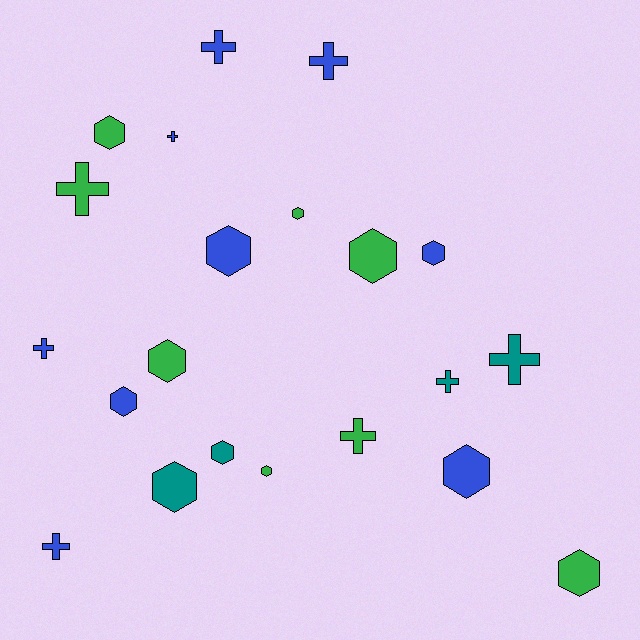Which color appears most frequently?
Blue, with 9 objects.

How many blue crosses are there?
There are 5 blue crosses.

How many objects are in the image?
There are 21 objects.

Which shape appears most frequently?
Hexagon, with 12 objects.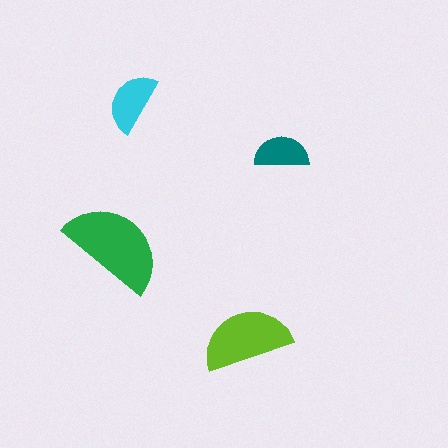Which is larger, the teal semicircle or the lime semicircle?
The lime one.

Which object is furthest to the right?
The teal semicircle is rightmost.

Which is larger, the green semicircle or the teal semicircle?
The green one.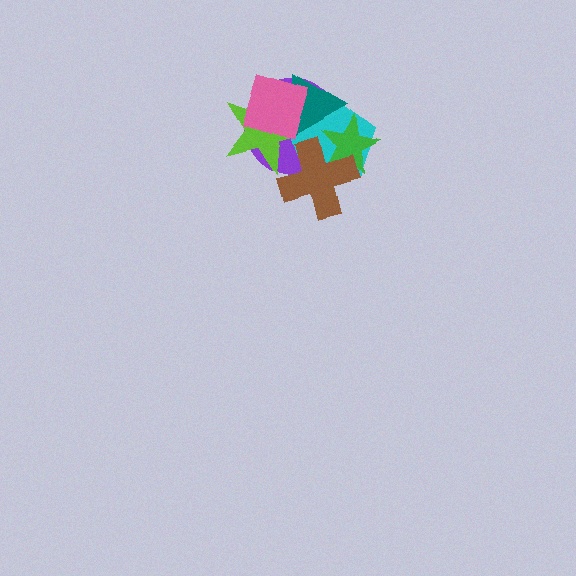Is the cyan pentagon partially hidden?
Yes, it is partially covered by another shape.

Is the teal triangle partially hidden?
Yes, it is partially covered by another shape.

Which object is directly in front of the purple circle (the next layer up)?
The lime star is directly in front of the purple circle.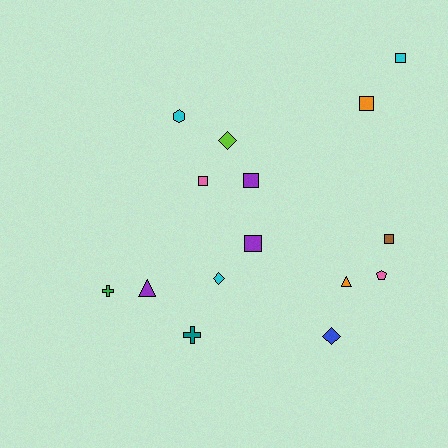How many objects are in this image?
There are 15 objects.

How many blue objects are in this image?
There is 1 blue object.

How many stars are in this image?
There are no stars.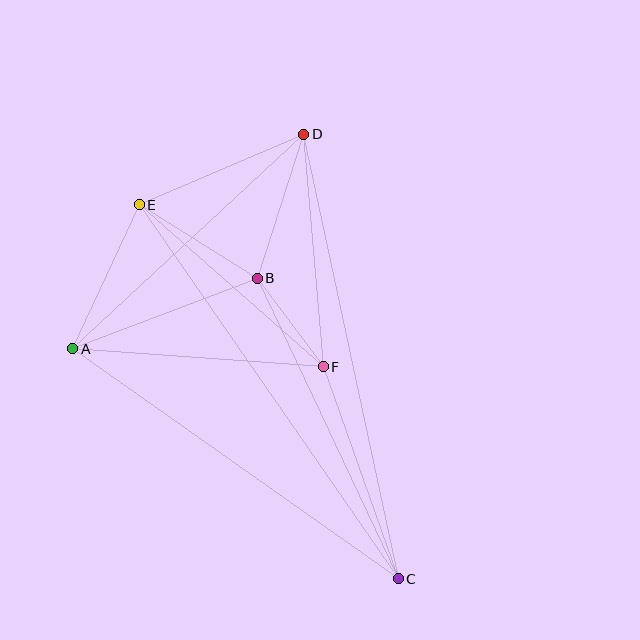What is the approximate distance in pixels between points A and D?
The distance between A and D is approximately 315 pixels.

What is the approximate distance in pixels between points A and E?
The distance between A and E is approximately 159 pixels.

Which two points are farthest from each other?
Points C and E are farthest from each other.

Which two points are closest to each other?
Points B and F are closest to each other.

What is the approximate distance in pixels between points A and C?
The distance between A and C is approximately 399 pixels.